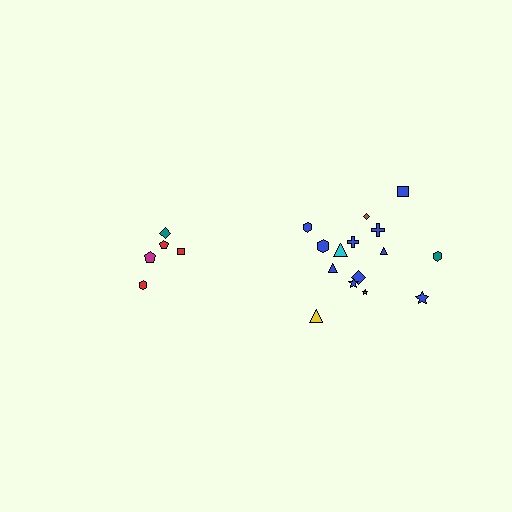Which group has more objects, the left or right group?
The right group.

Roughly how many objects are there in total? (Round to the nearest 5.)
Roughly 20 objects in total.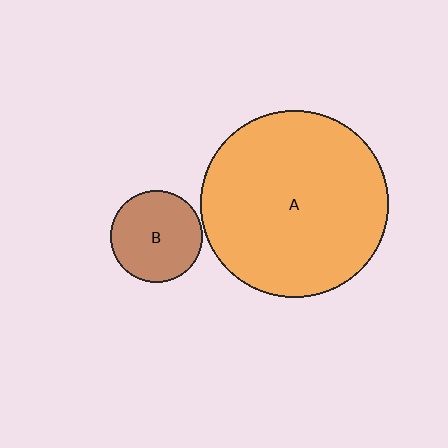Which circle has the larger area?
Circle A (orange).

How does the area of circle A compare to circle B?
Approximately 4.2 times.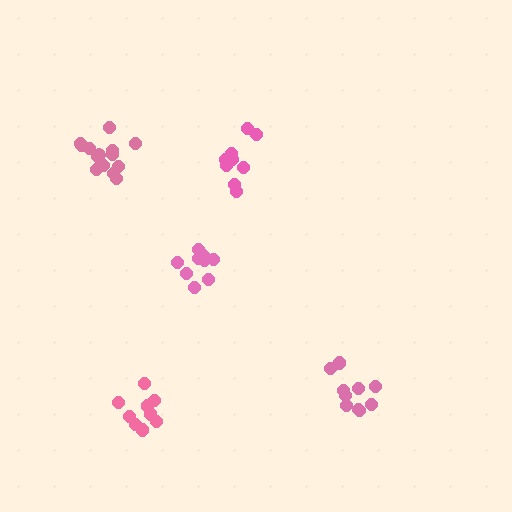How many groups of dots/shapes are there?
There are 5 groups.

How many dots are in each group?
Group 1: 14 dots, Group 2: 10 dots, Group 3: 10 dots, Group 4: 9 dots, Group 5: 9 dots (52 total).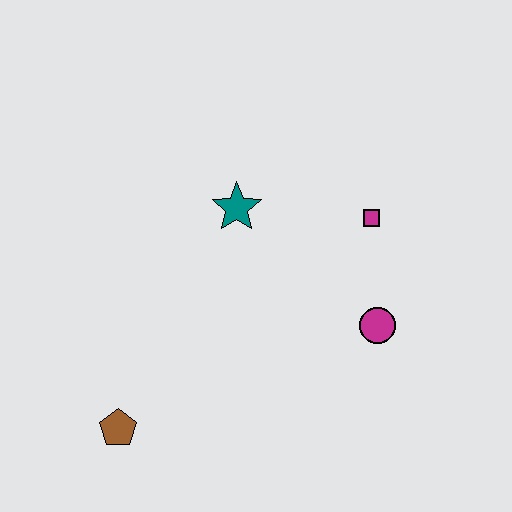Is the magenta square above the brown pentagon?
Yes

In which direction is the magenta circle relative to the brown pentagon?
The magenta circle is to the right of the brown pentagon.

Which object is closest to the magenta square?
The magenta circle is closest to the magenta square.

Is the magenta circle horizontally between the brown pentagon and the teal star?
No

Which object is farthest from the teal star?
The brown pentagon is farthest from the teal star.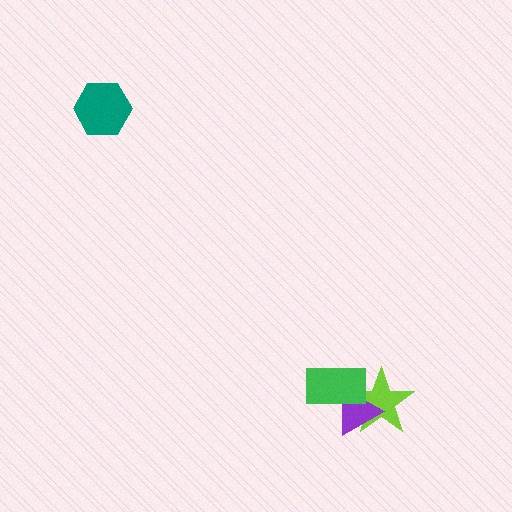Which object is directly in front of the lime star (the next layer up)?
The purple triangle is directly in front of the lime star.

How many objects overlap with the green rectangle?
2 objects overlap with the green rectangle.